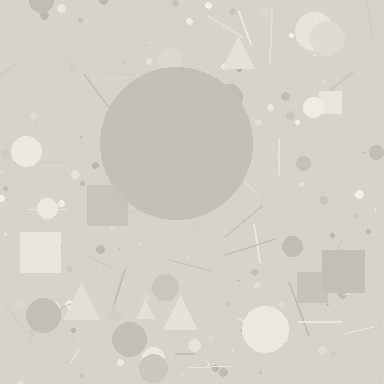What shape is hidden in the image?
A circle is hidden in the image.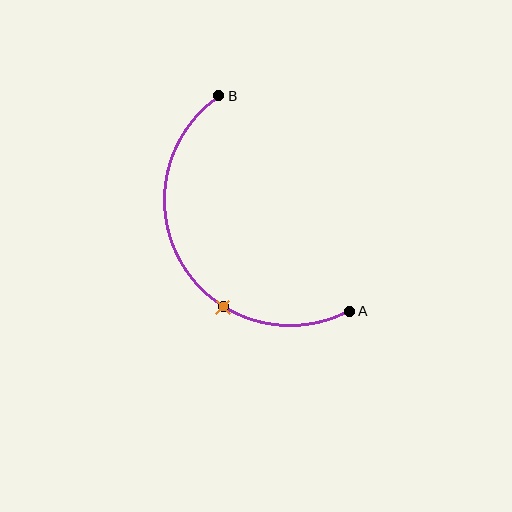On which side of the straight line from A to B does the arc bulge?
The arc bulges to the left of the straight line connecting A and B.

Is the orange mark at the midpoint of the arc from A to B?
No. The orange mark lies on the arc but is closer to endpoint A. The arc midpoint would be at the point on the curve equidistant along the arc from both A and B.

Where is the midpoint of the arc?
The arc midpoint is the point on the curve farthest from the straight line joining A and B. It sits to the left of that line.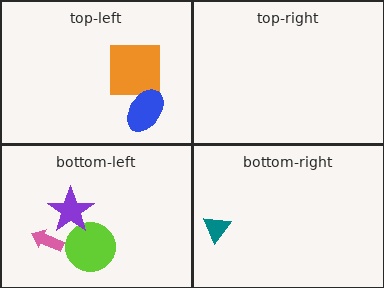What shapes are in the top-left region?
The orange square, the blue ellipse.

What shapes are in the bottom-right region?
The teal triangle.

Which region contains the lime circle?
The bottom-left region.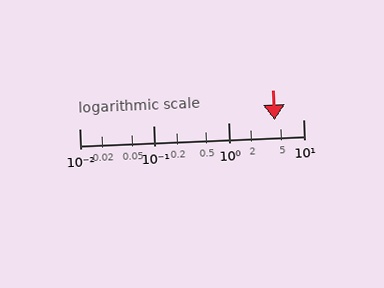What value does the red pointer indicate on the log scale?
The pointer indicates approximately 4.1.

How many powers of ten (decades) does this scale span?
The scale spans 3 decades, from 0.01 to 10.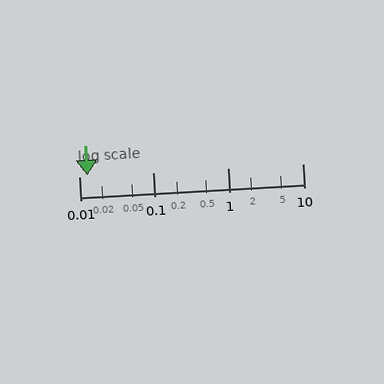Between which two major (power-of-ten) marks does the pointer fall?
The pointer is between 0.01 and 0.1.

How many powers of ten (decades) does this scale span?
The scale spans 3 decades, from 0.01 to 10.